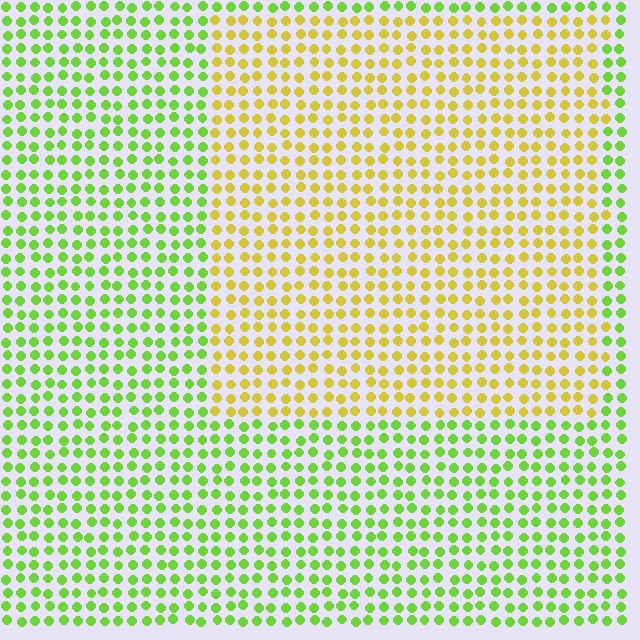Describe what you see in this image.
The image is filled with small lime elements in a uniform arrangement. A rectangle-shaped region is visible where the elements are tinted to a slightly different hue, forming a subtle color boundary.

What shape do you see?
I see a rectangle.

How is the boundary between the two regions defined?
The boundary is defined purely by a slight shift in hue (about 46 degrees). Spacing, size, and orientation are identical on both sides.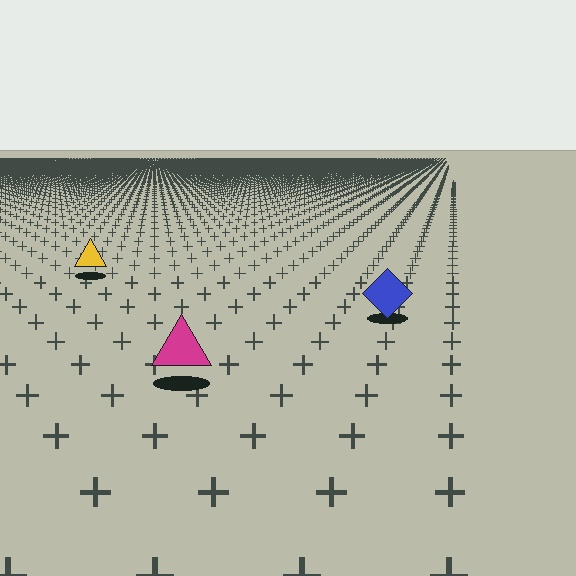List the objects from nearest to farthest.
From nearest to farthest: the magenta triangle, the blue diamond, the yellow triangle.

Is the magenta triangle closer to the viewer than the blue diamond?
Yes. The magenta triangle is closer — you can tell from the texture gradient: the ground texture is coarser near it.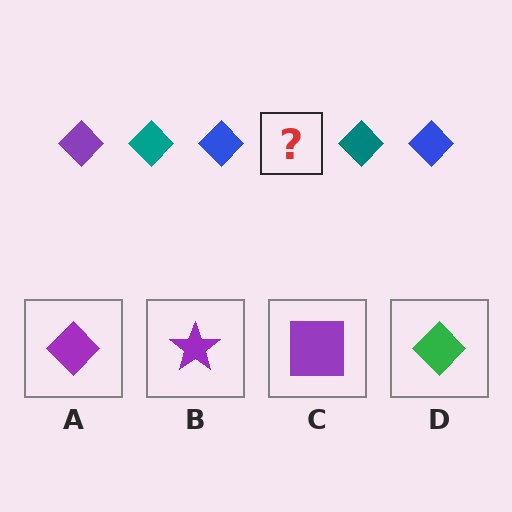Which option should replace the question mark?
Option A.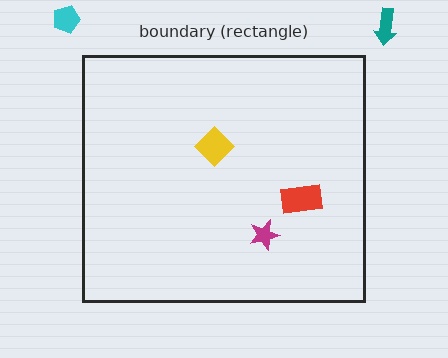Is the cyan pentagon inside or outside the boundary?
Outside.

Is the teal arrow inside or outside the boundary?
Outside.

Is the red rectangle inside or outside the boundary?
Inside.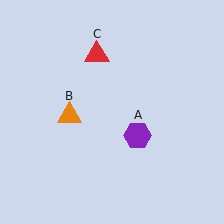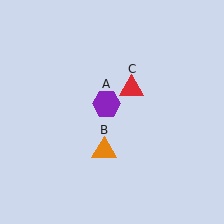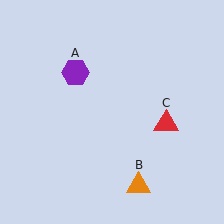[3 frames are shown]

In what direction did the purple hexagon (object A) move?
The purple hexagon (object A) moved up and to the left.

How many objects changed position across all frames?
3 objects changed position: purple hexagon (object A), orange triangle (object B), red triangle (object C).